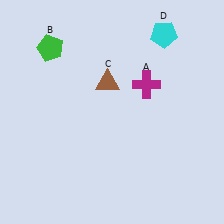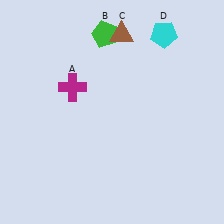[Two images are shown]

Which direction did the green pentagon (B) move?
The green pentagon (B) moved right.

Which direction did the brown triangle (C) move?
The brown triangle (C) moved up.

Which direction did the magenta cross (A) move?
The magenta cross (A) moved left.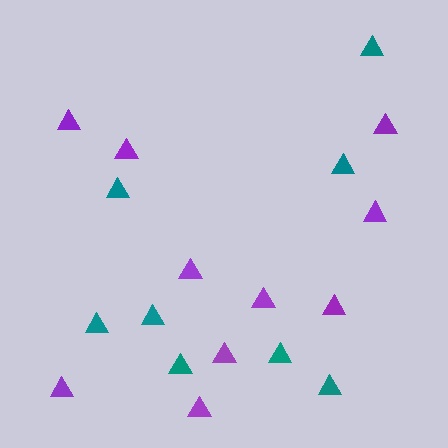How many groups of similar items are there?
There are 2 groups: one group of teal triangles (8) and one group of purple triangles (10).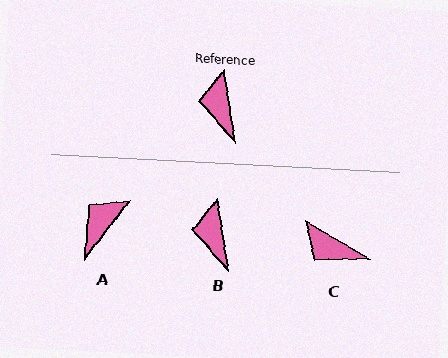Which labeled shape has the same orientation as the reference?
B.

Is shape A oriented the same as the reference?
No, it is off by about 46 degrees.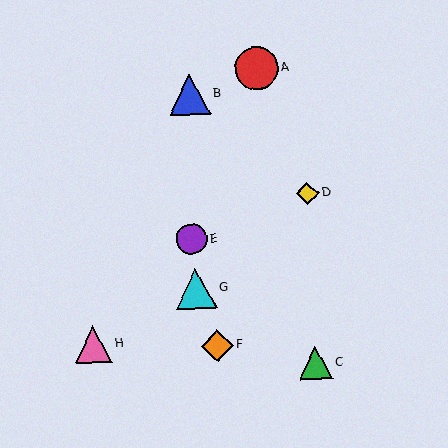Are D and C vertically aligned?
Yes, both are at x≈308.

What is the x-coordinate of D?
Object D is at x≈308.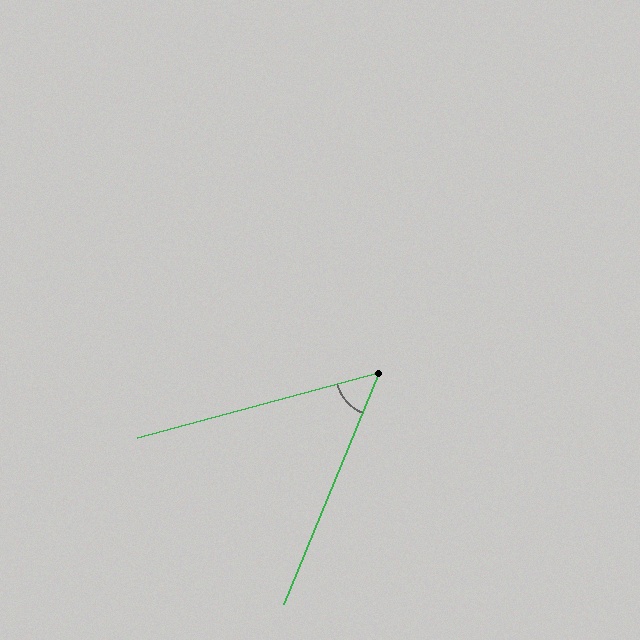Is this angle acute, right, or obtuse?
It is acute.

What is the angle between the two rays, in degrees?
Approximately 52 degrees.